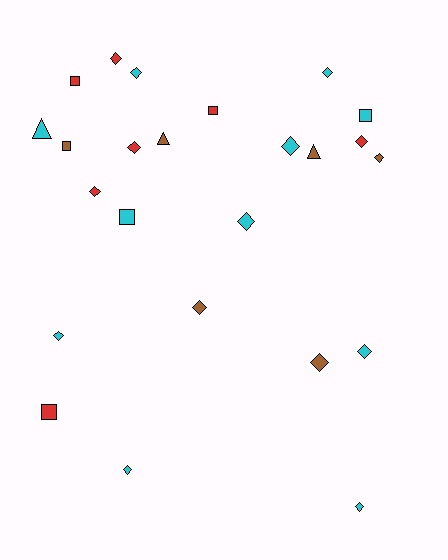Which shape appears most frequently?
Diamond, with 15 objects.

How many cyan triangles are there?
There is 1 cyan triangle.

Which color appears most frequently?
Cyan, with 11 objects.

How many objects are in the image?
There are 24 objects.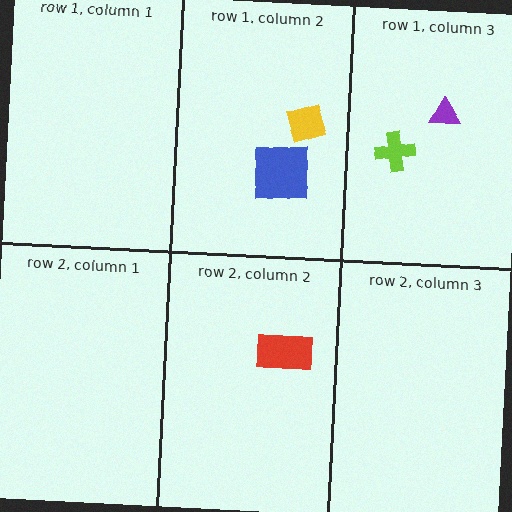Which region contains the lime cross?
The row 1, column 3 region.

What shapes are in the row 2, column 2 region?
The red rectangle.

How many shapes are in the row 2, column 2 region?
1.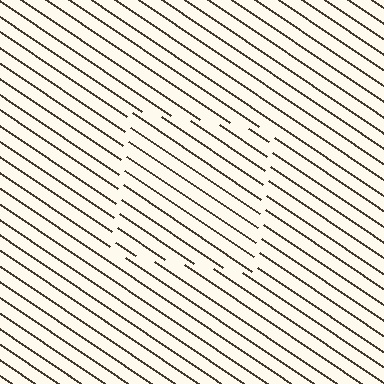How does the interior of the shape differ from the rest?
The interior of the shape contains the same grating, shifted by half a period — the contour is defined by the phase discontinuity where line-ends from the inner and outer gratings abut.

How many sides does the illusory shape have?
4 sides — the line-ends trace a square.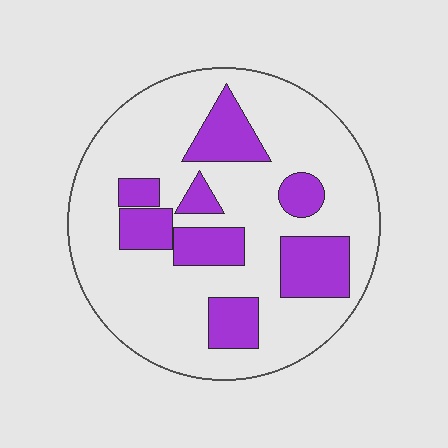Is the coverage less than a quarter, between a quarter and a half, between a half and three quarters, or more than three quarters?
Between a quarter and a half.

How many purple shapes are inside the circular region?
8.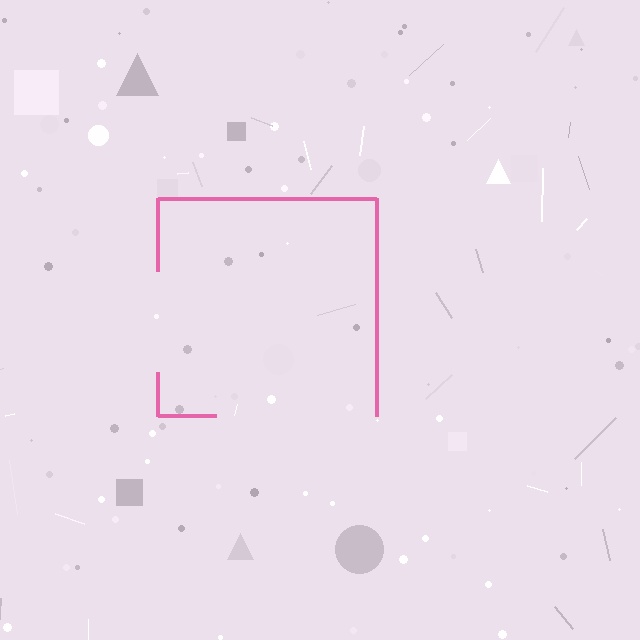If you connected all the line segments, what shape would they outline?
They would outline a square.